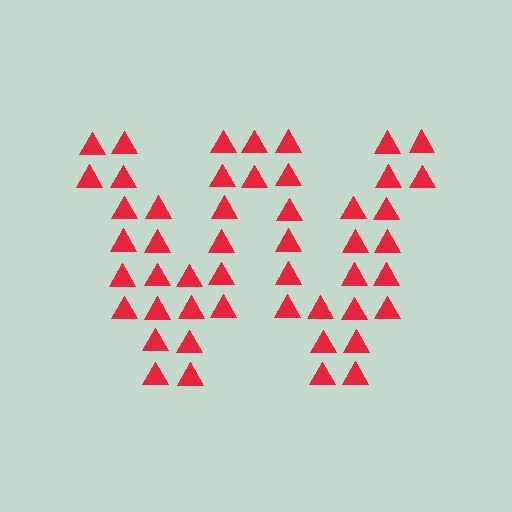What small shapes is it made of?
It is made of small triangles.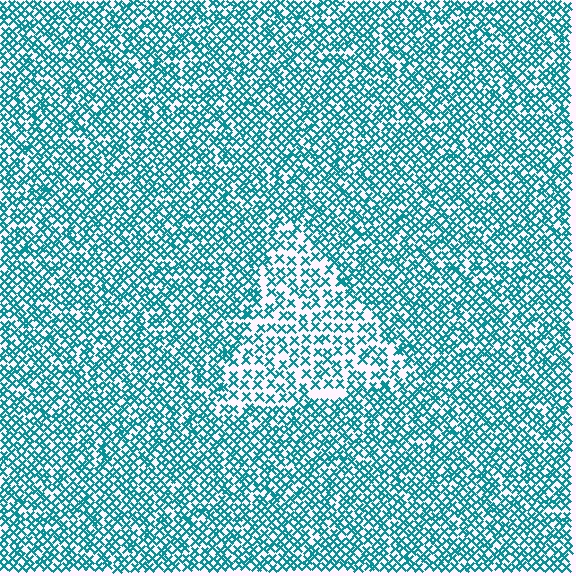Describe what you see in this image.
The image contains small teal elements arranged at two different densities. A triangle-shaped region is visible where the elements are less densely packed than the surrounding area.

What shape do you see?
I see a triangle.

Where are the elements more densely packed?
The elements are more densely packed outside the triangle boundary.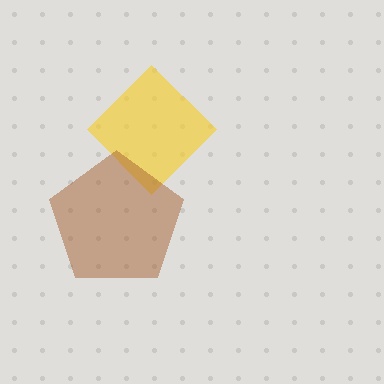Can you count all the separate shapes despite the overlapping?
Yes, there are 2 separate shapes.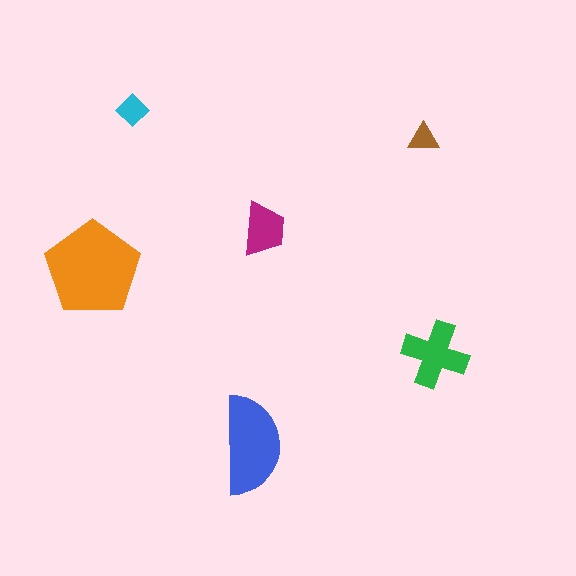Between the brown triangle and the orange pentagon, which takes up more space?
The orange pentagon.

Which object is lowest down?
The blue semicircle is bottommost.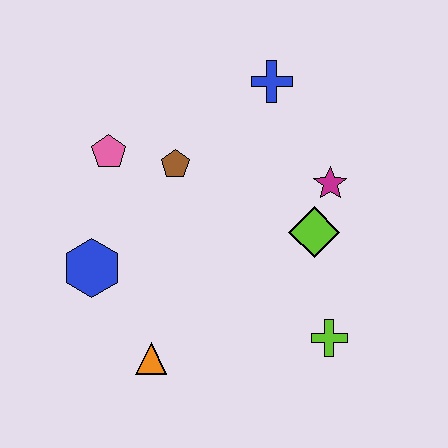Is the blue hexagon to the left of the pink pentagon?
Yes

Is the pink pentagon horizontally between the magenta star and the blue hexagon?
Yes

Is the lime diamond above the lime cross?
Yes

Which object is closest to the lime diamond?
The magenta star is closest to the lime diamond.